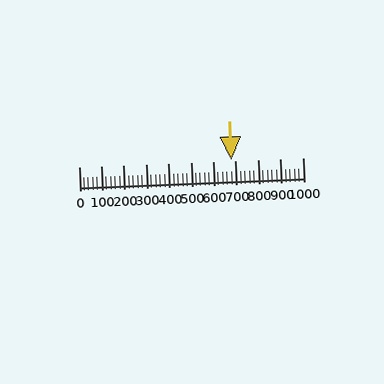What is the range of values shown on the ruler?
The ruler shows values from 0 to 1000.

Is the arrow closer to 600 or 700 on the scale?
The arrow is closer to 700.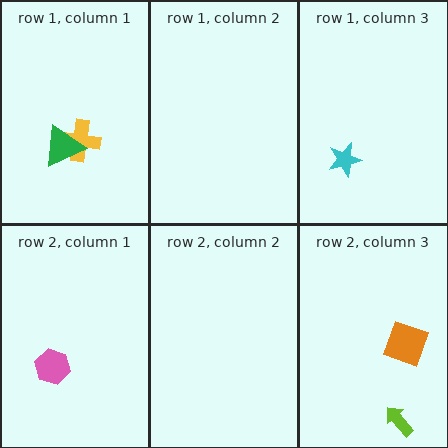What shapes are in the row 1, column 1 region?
The yellow cross, the green triangle.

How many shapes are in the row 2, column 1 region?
1.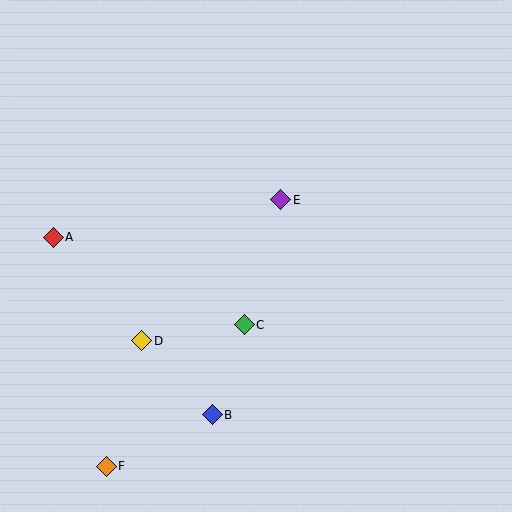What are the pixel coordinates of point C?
Point C is at (244, 325).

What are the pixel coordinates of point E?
Point E is at (281, 200).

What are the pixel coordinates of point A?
Point A is at (53, 237).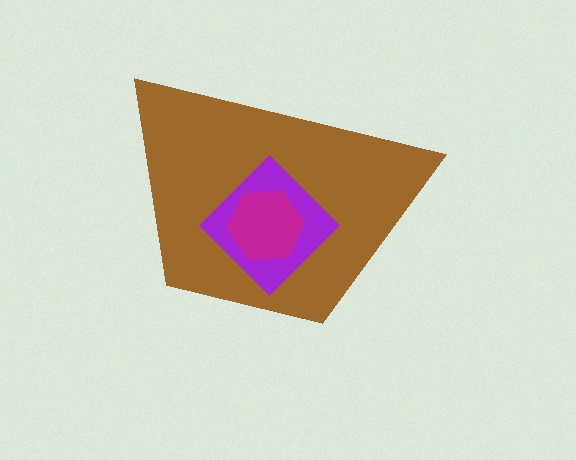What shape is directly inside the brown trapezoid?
The purple diamond.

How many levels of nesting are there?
3.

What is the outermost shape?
The brown trapezoid.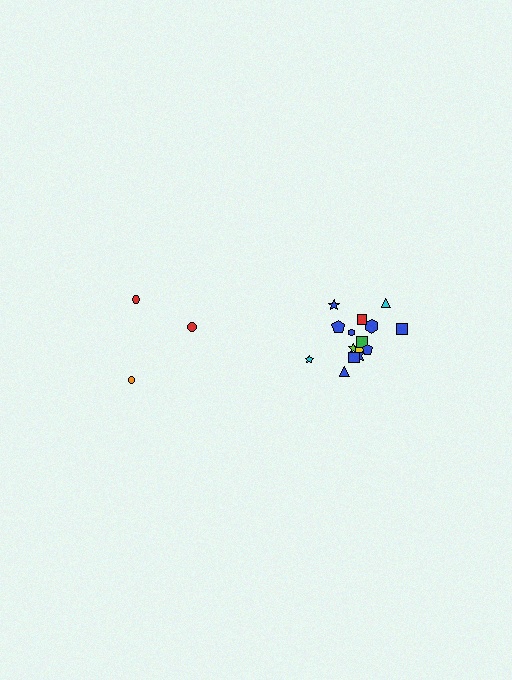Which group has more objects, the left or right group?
The right group.